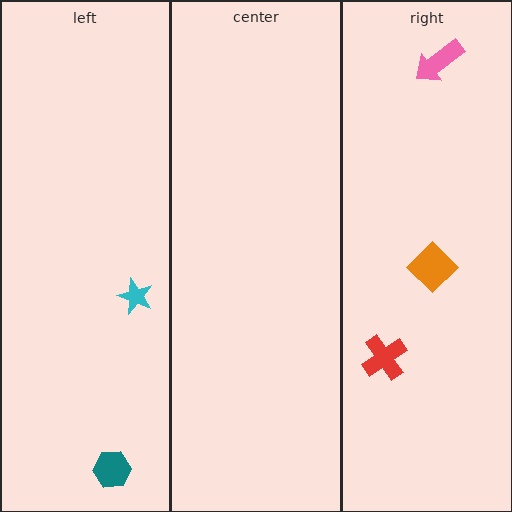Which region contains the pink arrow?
The right region.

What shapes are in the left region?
The cyan star, the teal hexagon.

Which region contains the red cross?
The right region.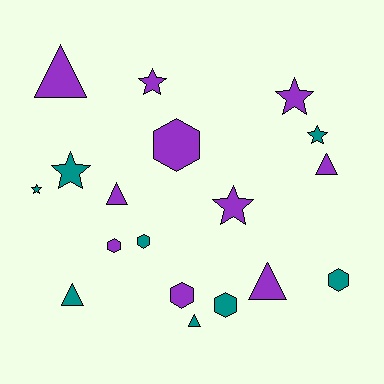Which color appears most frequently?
Purple, with 10 objects.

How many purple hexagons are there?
There are 3 purple hexagons.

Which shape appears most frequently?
Triangle, with 6 objects.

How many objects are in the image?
There are 18 objects.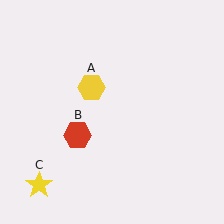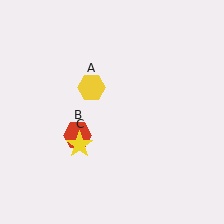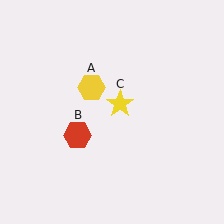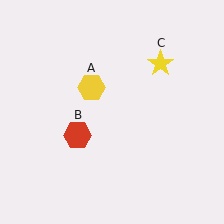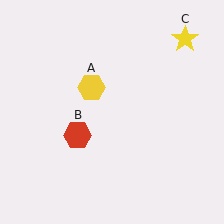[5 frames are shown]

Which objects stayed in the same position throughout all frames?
Yellow hexagon (object A) and red hexagon (object B) remained stationary.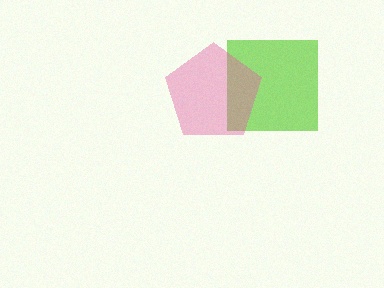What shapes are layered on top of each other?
The layered shapes are: a lime square, a pink pentagon.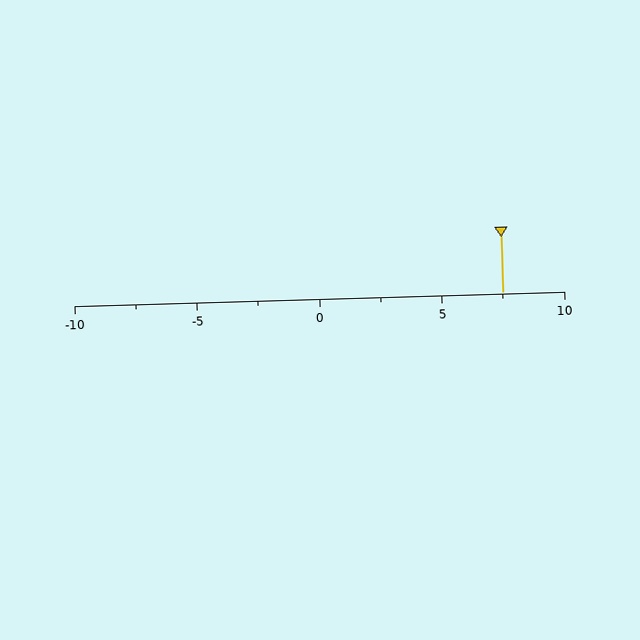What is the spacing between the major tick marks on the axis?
The major ticks are spaced 5 apart.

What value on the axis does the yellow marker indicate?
The marker indicates approximately 7.5.